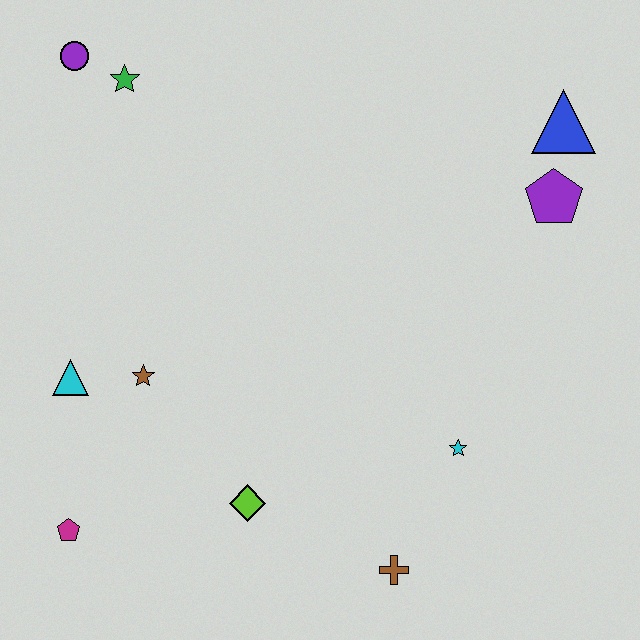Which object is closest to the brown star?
The cyan triangle is closest to the brown star.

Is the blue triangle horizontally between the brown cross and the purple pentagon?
No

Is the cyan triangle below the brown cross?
No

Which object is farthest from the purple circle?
The brown cross is farthest from the purple circle.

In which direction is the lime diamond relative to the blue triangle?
The lime diamond is below the blue triangle.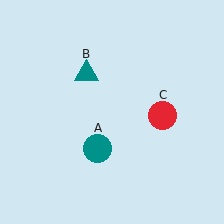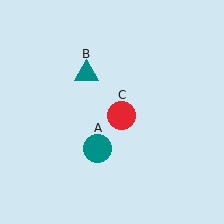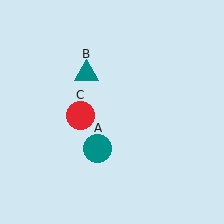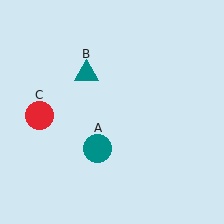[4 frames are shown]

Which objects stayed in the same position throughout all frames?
Teal circle (object A) and teal triangle (object B) remained stationary.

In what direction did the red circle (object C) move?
The red circle (object C) moved left.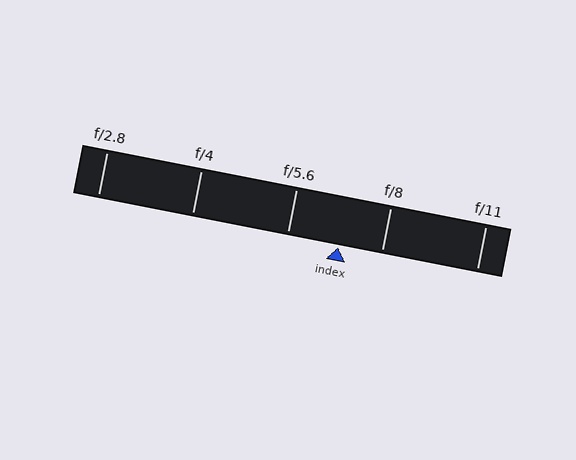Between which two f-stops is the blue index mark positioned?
The index mark is between f/5.6 and f/8.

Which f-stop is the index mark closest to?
The index mark is closest to f/8.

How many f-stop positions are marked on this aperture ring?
There are 5 f-stop positions marked.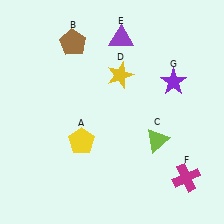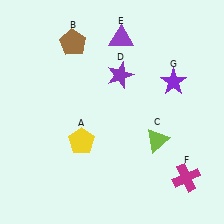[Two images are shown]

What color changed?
The star (D) changed from yellow in Image 1 to purple in Image 2.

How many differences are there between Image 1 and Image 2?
There is 1 difference between the two images.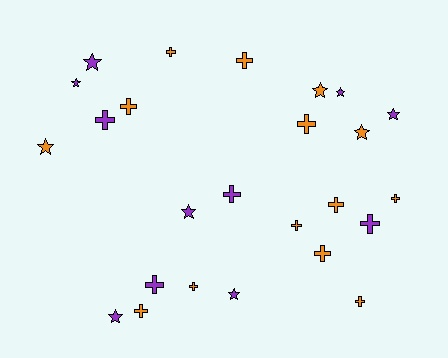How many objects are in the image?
There are 25 objects.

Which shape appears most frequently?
Cross, with 15 objects.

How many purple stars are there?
There are 7 purple stars.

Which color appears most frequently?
Orange, with 14 objects.